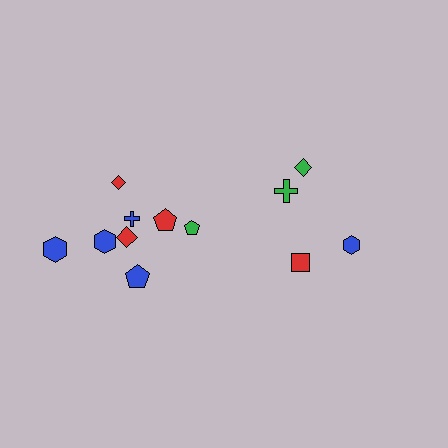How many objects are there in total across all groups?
There are 12 objects.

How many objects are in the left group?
There are 8 objects.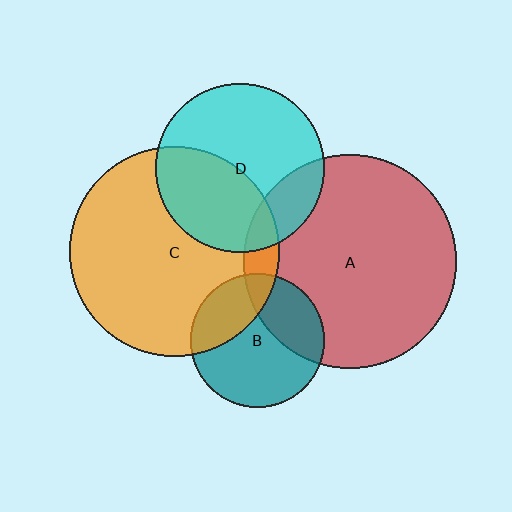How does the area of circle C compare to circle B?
Approximately 2.5 times.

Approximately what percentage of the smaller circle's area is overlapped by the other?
Approximately 30%.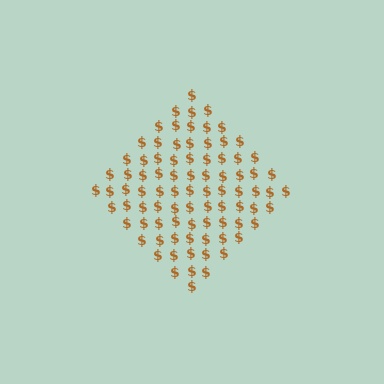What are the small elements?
The small elements are dollar signs.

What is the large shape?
The large shape is a diamond.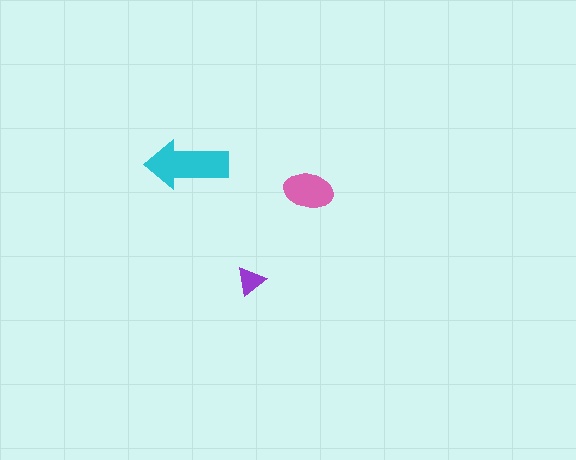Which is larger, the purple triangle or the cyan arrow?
The cyan arrow.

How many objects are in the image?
There are 3 objects in the image.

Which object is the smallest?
The purple triangle.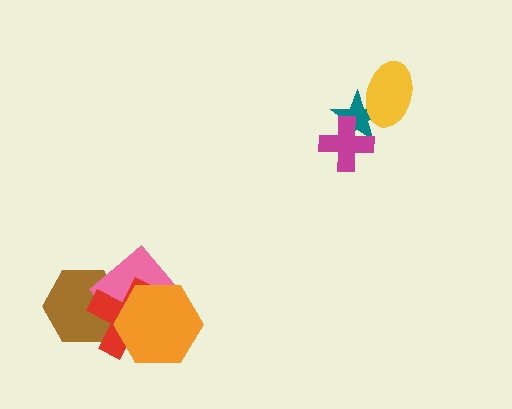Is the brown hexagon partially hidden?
Yes, it is partially covered by another shape.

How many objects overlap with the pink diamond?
3 objects overlap with the pink diamond.